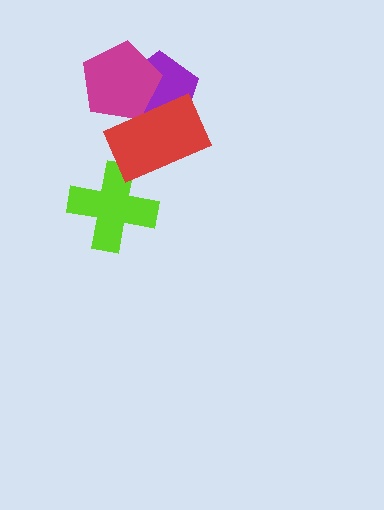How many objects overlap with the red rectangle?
3 objects overlap with the red rectangle.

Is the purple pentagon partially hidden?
Yes, it is partially covered by another shape.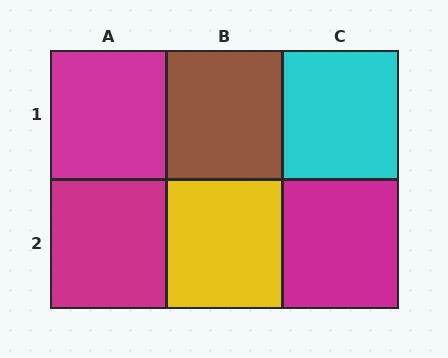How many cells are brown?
1 cell is brown.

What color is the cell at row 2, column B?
Yellow.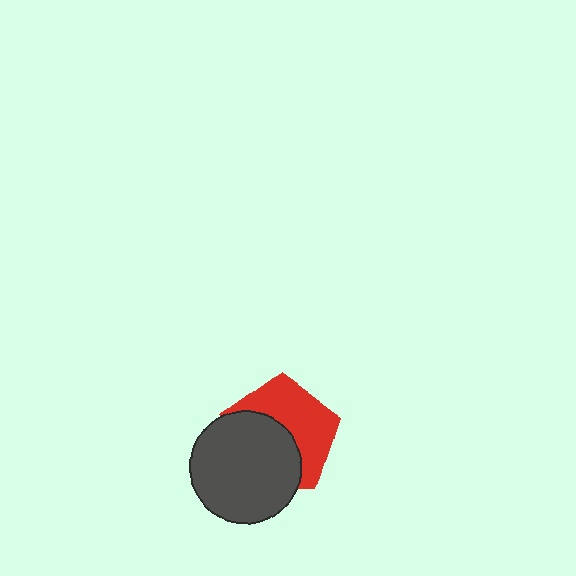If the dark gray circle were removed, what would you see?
You would see the complete red pentagon.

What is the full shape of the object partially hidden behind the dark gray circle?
The partially hidden object is a red pentagon.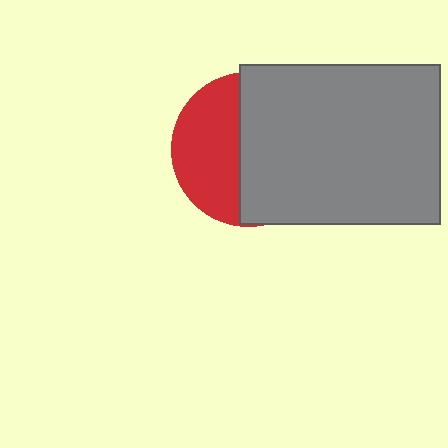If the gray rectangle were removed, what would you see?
You would see the complete red circle.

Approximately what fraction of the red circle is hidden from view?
Roughly 57% of the red circle is hidden behind the gray rectangle.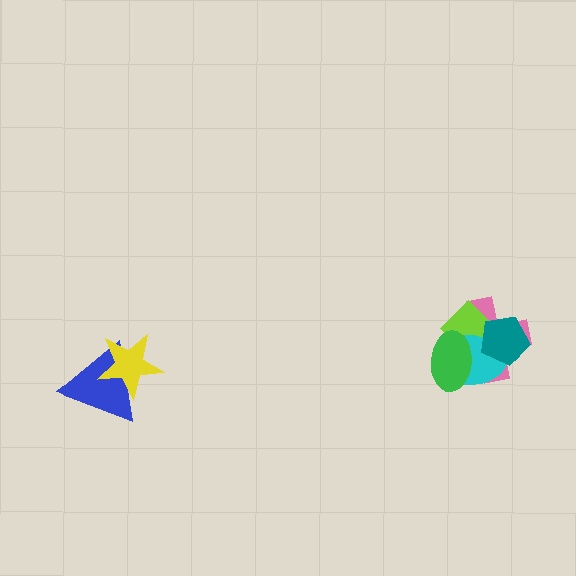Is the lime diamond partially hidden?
Yes, it is partially covered by another shape.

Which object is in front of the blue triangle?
The yellow star is in front of the blue triangle.